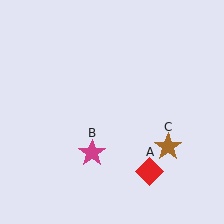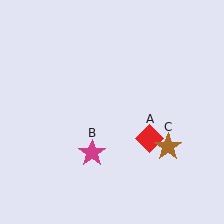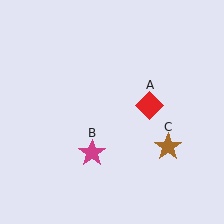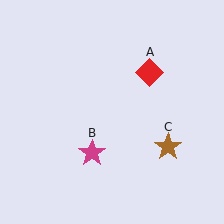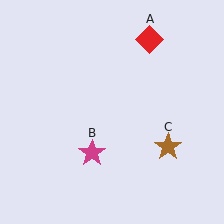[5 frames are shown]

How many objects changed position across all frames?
1 object changed position: red diamond (object A).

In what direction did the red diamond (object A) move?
The red diamond (object A) moved up.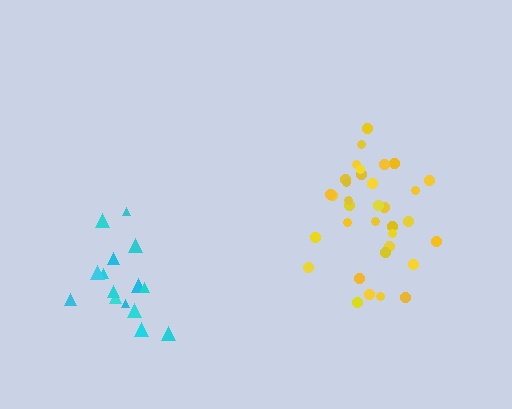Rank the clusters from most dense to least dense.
yellow, cyan.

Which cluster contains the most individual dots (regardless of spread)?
Yellow (34).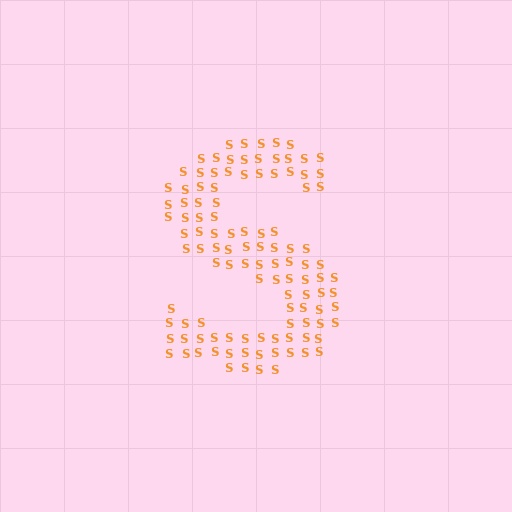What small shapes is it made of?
It is made of small letter S's.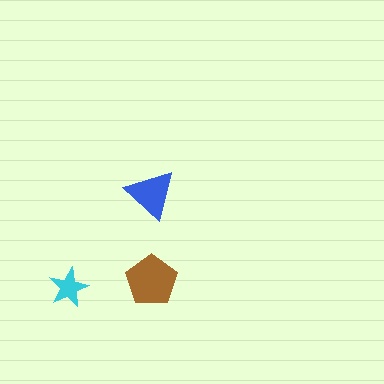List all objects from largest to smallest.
The brown pentagon, the blue triangle, the cyan star.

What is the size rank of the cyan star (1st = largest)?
3rd.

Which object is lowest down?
The cyan star is bottommost.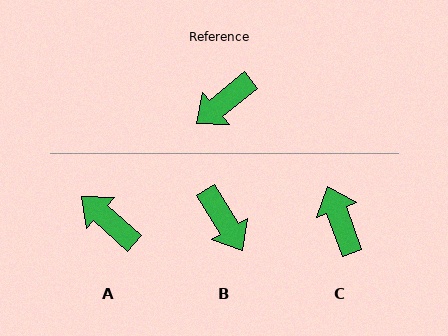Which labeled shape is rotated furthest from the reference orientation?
C, about 109 degrees away.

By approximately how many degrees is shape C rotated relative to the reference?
Approximately 109 degrees clockwise.